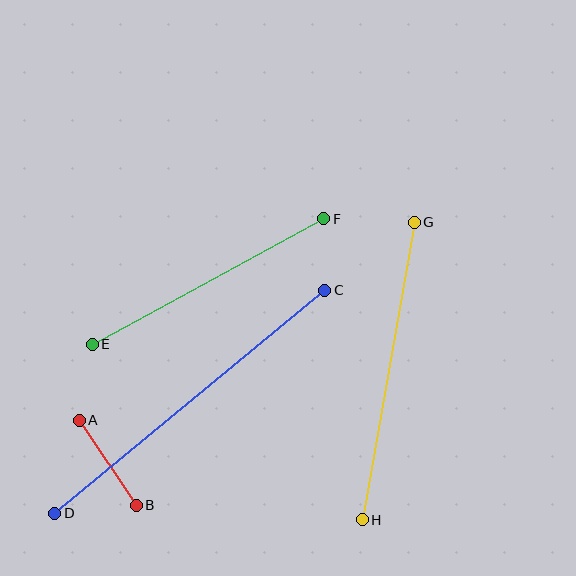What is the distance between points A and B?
The distance is approximately 102 pixels.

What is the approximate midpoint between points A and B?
The midpoint is at approximately (108, 463) pixels.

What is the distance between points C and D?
The distance is approximately 350 pixels.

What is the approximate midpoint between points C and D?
The midpoint is at approximately (190, 402) pixels.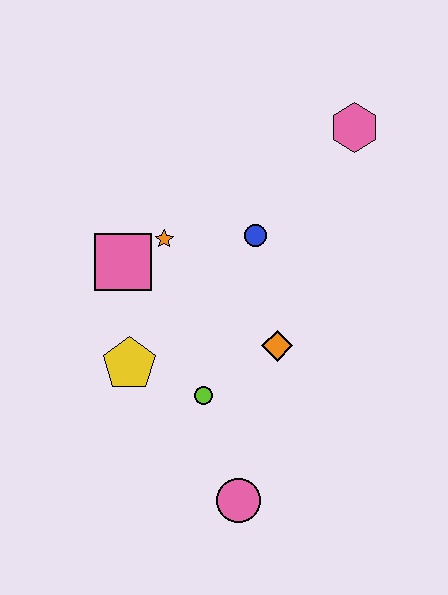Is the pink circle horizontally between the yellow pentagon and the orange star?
No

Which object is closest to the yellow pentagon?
The lime circle is closest to the yellow pentagon.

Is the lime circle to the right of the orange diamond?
No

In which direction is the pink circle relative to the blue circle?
The pink circle is below the blue circle.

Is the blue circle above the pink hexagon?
No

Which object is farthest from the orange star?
The pink circle is farthest from the orange star.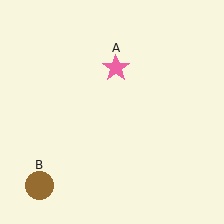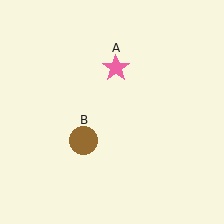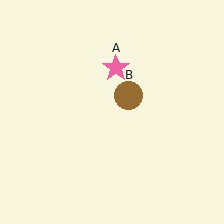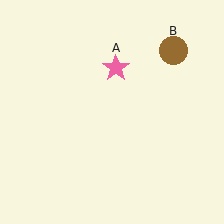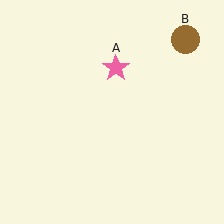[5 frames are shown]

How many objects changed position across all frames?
1 object changed position: brown circle (object B).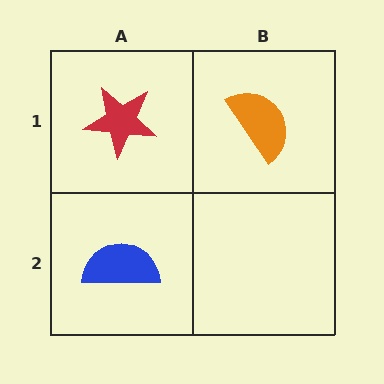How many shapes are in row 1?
2 shapes.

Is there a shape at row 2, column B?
No, that cell is empty.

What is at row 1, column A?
A red star.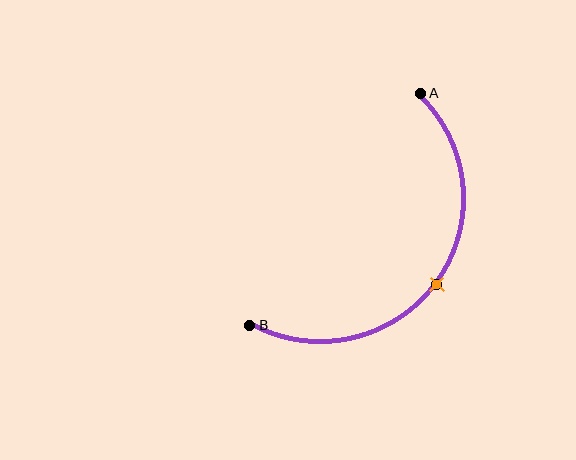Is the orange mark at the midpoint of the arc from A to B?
Yes. The orange mark lies on the arc at equal arc-length from both A and B — it is the arc midpoint.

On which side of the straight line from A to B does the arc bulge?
The arc bulges below and to the right of the straight line connecting A and B.